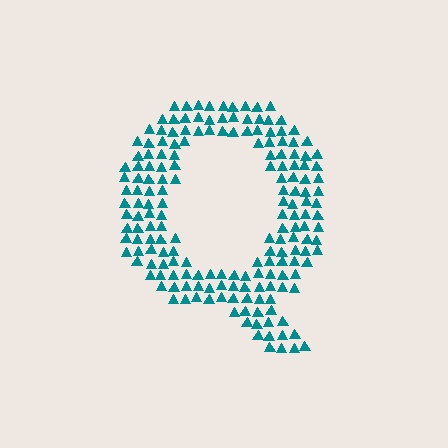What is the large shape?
The large shape is the letter Q.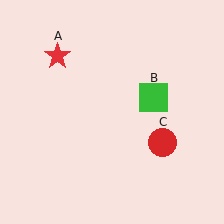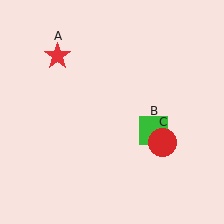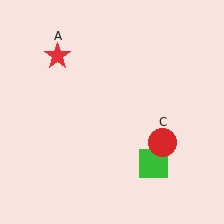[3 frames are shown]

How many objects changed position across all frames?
1 object changed position: green square (object B).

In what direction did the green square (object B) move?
The green square (object B) moved down.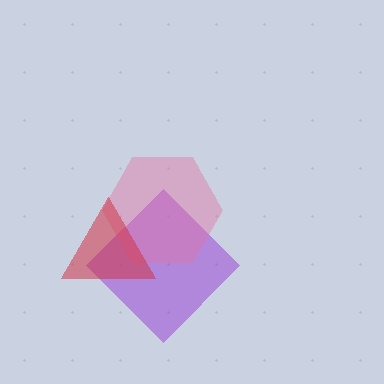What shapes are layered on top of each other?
The layered shapes are: a purple diamond, a pink hexagon, a red triangle.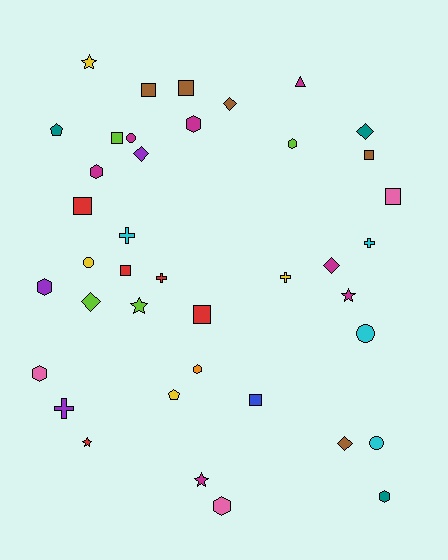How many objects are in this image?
There are 40 objects.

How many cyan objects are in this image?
There are 4 cyan objects.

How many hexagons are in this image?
There are 8 hexagons.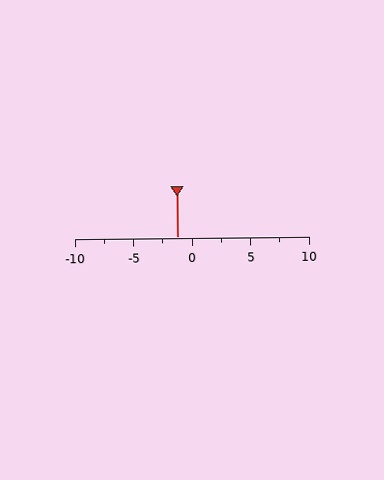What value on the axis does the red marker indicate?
The marker indicates approximately -1.2.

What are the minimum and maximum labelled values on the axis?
The axis runs from -10 to 10.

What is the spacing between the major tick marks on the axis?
The major ticks are spaced 5 apart.